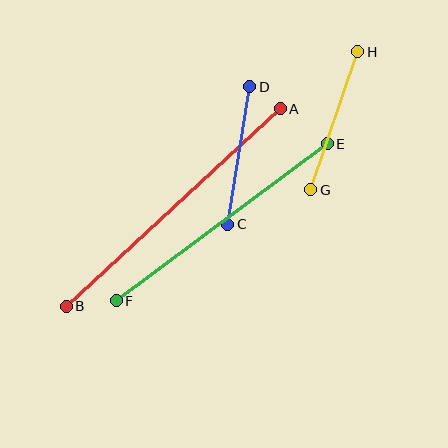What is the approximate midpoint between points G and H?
The midpoint is at approximately (334, 121) pixels.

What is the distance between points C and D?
The distance is approximately 139 pixels.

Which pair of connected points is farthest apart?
Points A and B are farthest apart.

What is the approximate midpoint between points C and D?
The midpoint is at approximately (239, 156) pixels.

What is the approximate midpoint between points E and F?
The midpoint is at approximately (222, 222) pixels.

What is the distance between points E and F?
The distance is approximately 263 pixels.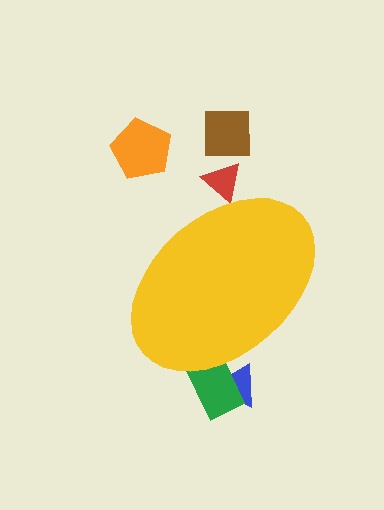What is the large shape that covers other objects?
A yellow ellipse.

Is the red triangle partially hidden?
Yes, the red triangle is partially hidden behind the yellow ellipse.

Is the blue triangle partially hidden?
Yes, the blue triangle is partially hidden behind the yellow ellipse.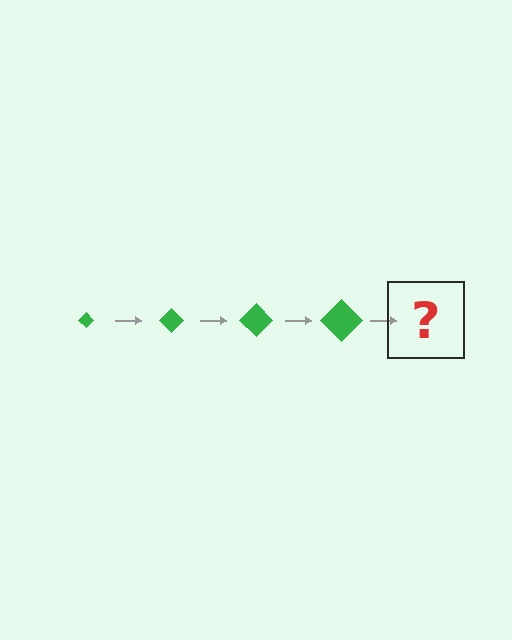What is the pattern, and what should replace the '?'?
The pattern is that the diamond gets progressively larger each step. The '?' should be a green diamond, larger than the previous one.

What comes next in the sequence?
The next element should be a green diamond, larger than the previous one.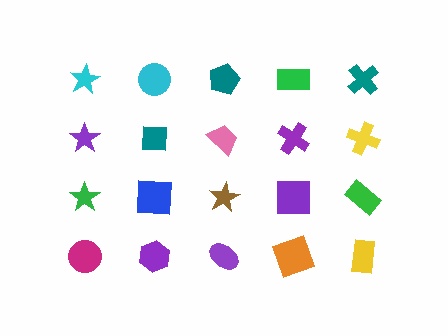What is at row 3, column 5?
A green rectangle.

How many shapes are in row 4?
5 shapes.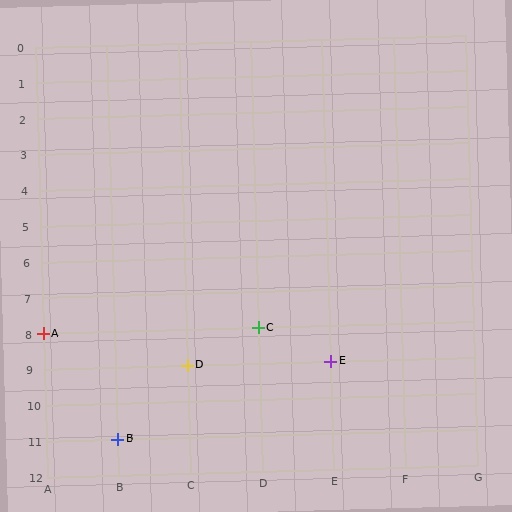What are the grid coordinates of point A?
Point A is at grid coordinates (A, 8).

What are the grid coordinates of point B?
Point B is at grid coordinates (B, 11).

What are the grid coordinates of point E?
Point E is at grid coordinates (E, 9).